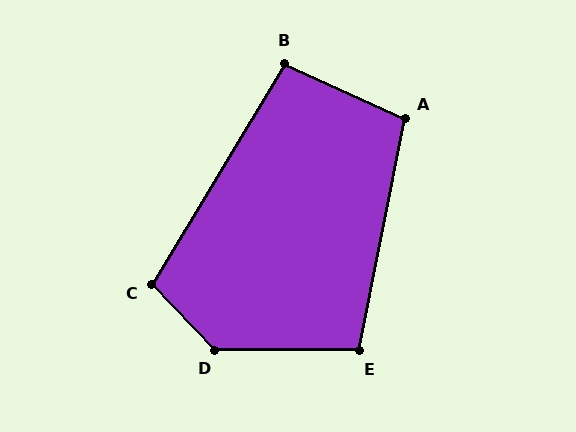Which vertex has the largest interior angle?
D, at approximately 134 degrees.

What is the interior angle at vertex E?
Approximately 101 degrees (obtuse).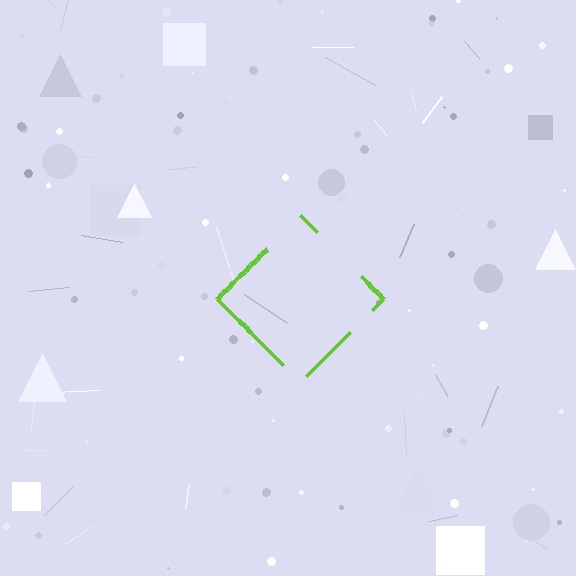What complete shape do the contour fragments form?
The contour fragments form a diamond.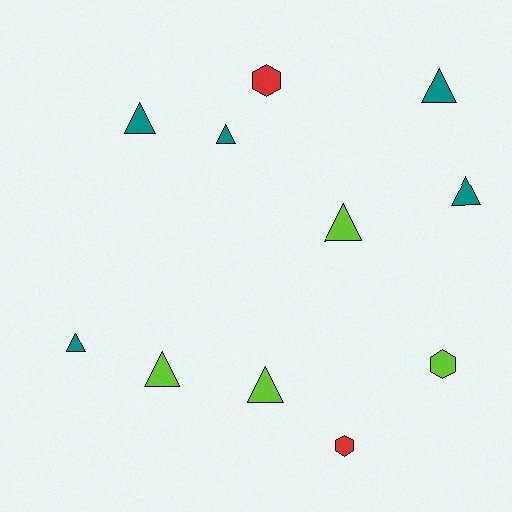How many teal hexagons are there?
There are no teal hexagons.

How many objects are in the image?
There are 11 objects.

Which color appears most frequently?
Teal, with 5 objects.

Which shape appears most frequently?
Triangle, with 8 objects.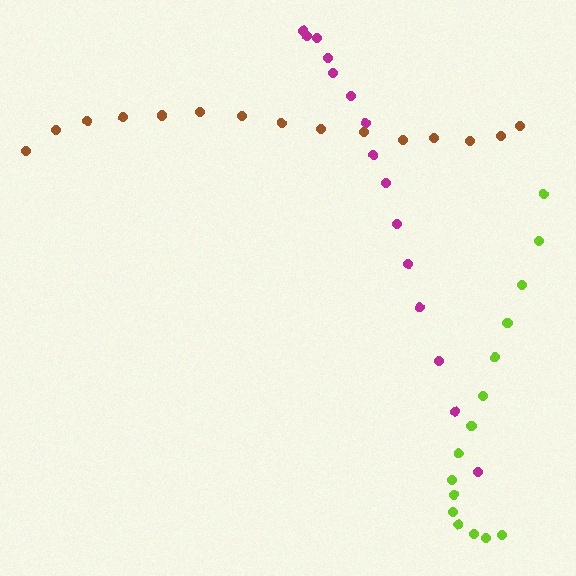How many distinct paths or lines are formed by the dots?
There are 3 distinct paths.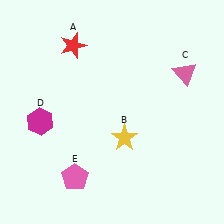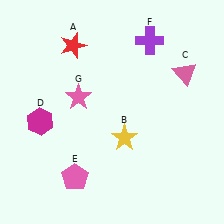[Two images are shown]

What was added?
A purple cross (F), a pink star (G) were added in Image 2.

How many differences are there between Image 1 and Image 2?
There are 2 differences between the two images.